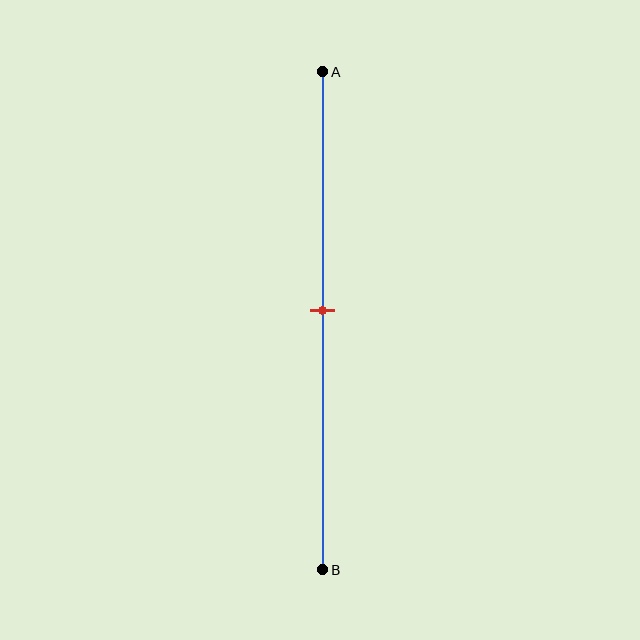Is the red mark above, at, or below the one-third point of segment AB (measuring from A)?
The red mark is below the one-third point of segment AB.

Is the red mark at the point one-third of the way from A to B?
No, the mark is at about 50% from A, not at the 33% one-third point.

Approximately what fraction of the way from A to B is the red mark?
The red mark is approximately 50% of the way from A to B.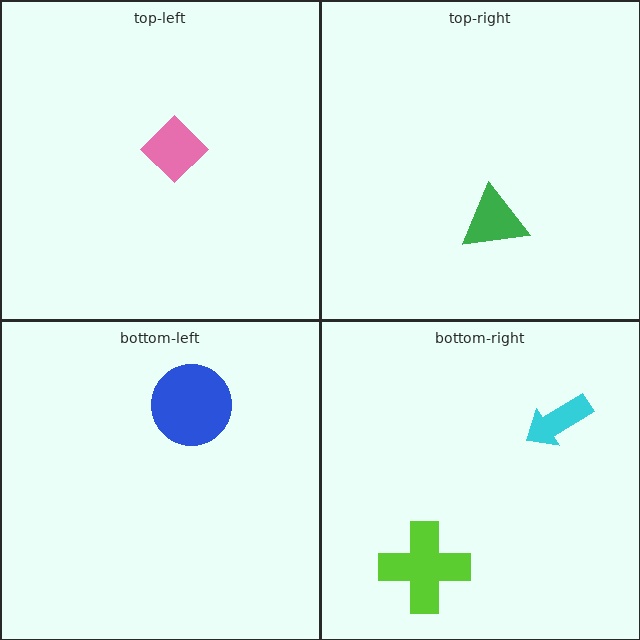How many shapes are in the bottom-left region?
1.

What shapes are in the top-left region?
The pink diamond.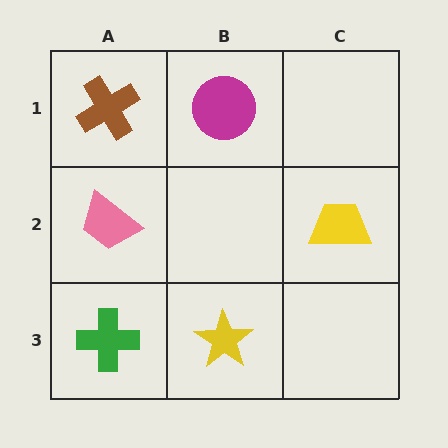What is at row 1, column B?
A magenta circle.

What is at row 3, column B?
A yellow star.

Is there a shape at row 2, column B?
No, that cell is empty.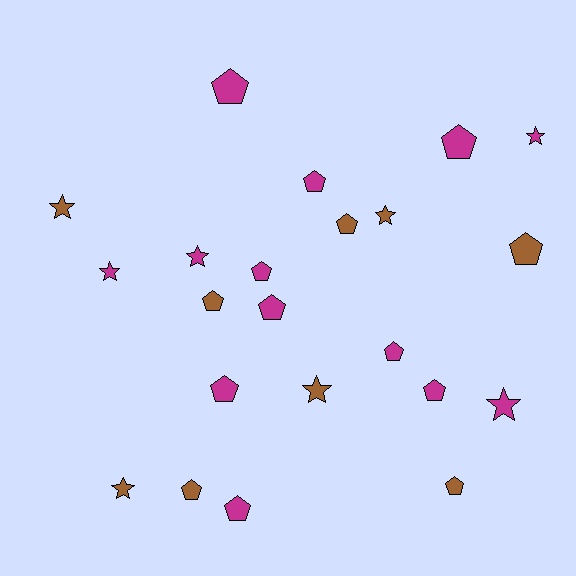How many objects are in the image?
There are 22 objects.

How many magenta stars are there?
There are 4 magenta stars.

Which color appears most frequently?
Magenta, with 13 objects.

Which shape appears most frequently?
Pentagon, with 14 objects.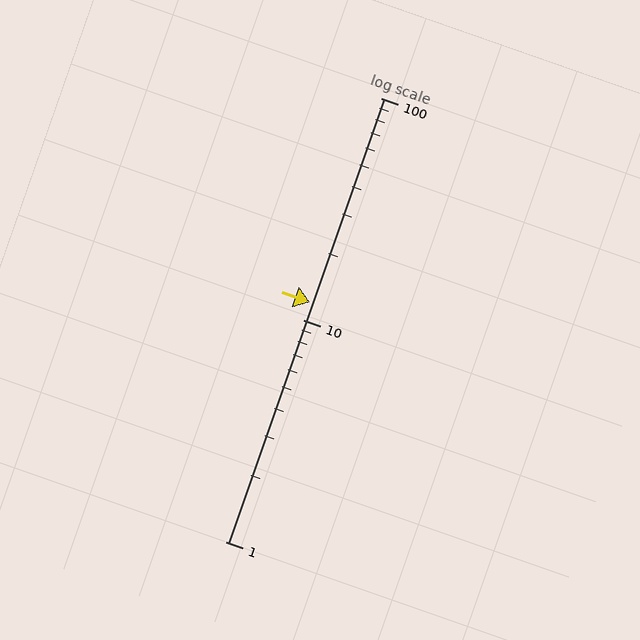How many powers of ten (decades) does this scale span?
The scale spans 2 decades, from 1 to 100.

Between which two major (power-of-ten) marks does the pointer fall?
The pointer is between 10 and 100.